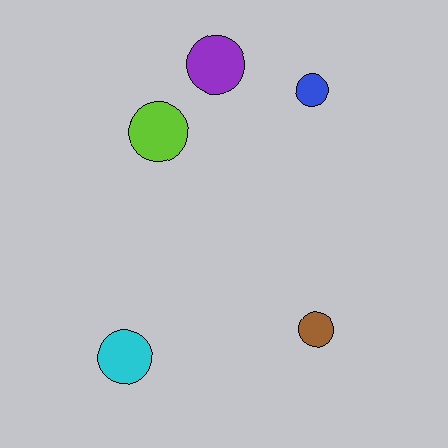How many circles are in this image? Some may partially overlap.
There are 5 circles.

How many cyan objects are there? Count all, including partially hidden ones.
There is 1 cyan object.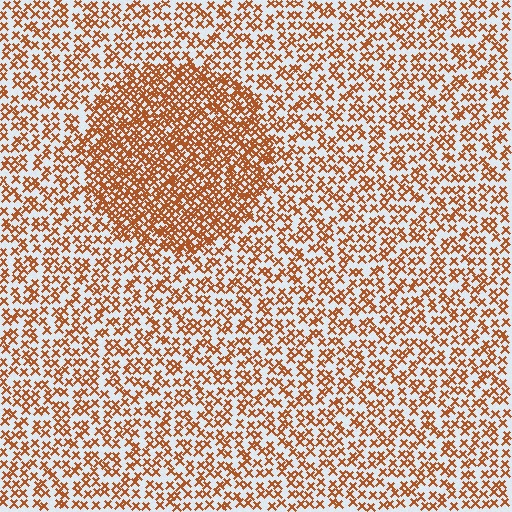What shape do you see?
I see a circle.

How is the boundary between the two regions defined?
The boundary is defined by a change in element density (approximately 2.0x ratio). All elements are the same color, size, and shape.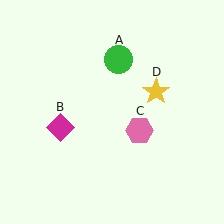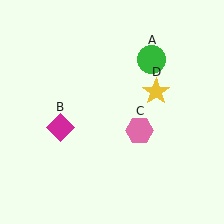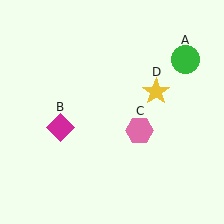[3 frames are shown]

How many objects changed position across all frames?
1 object changed position: green circle (object A).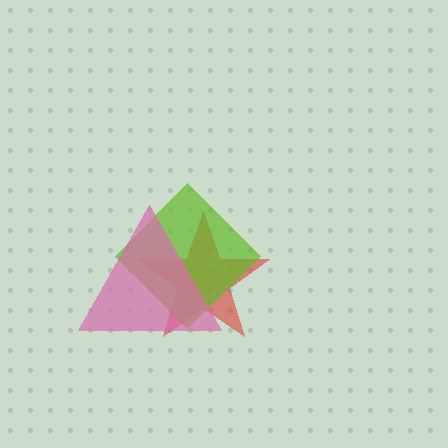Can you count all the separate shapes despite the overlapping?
Yes, there are 3 separate shapes.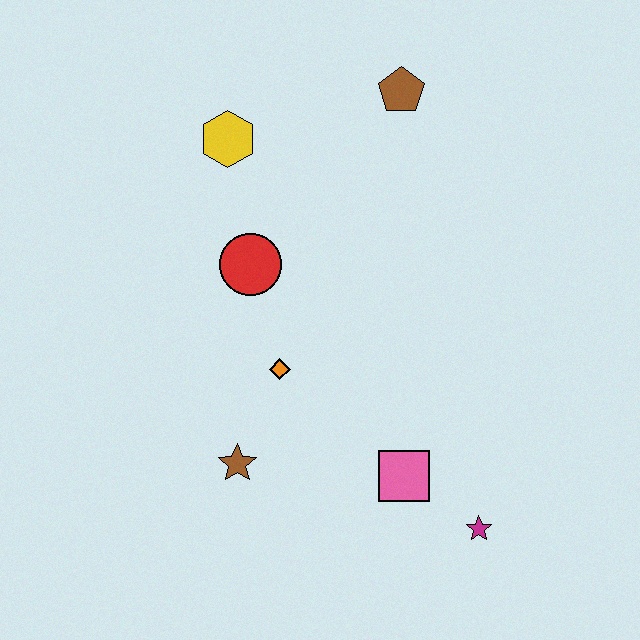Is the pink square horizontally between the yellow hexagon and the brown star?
No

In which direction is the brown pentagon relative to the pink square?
The brown pentagon is above the pink square.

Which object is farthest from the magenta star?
The yellow hexagon is farthest from the magenta star.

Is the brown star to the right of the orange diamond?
No